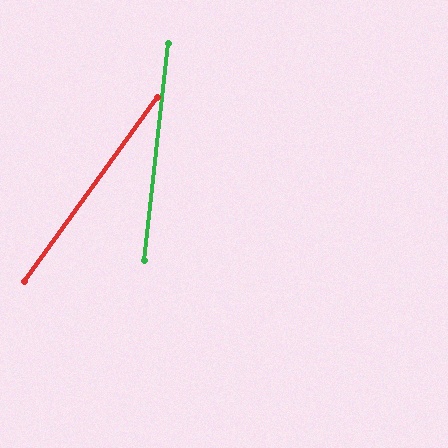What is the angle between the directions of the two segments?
Approximately 30 degrees.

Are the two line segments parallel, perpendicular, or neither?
Neither parallel nor perpendicular — they differ by about 30°.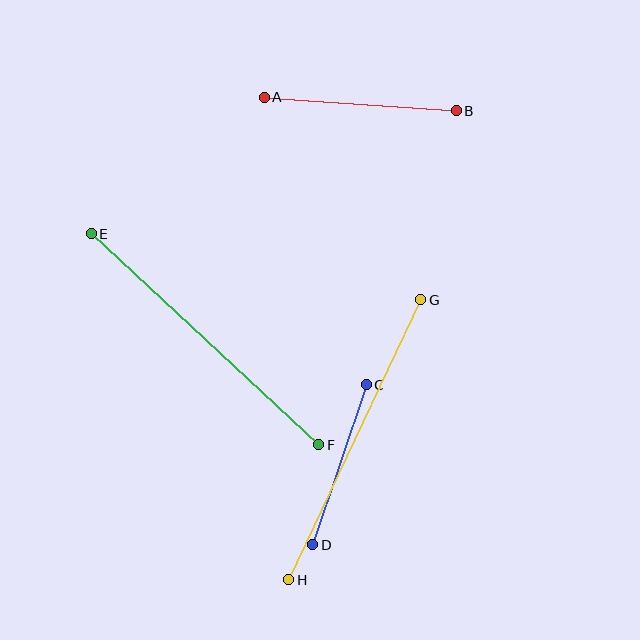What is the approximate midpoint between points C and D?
The midpoint is at approximately (340, 465) pixels.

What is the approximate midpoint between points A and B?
The midpoint is at approximately (360, 104) pixels.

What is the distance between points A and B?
The distance is approximately 192 pixels.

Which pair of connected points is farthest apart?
Points E and F are farthest apart.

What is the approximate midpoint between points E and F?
The midpoint is at approximately (205, 339) pixels.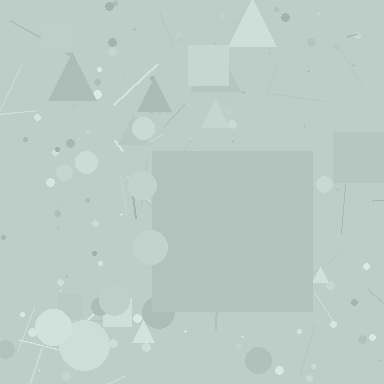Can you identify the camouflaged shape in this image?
The camouflaged shape is a square.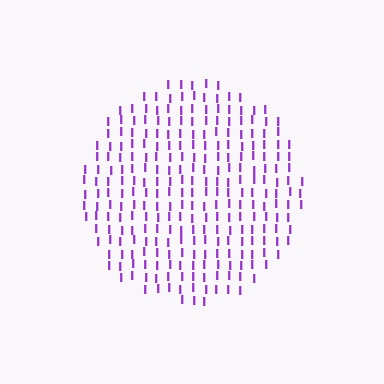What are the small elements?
The small elements are letter I's.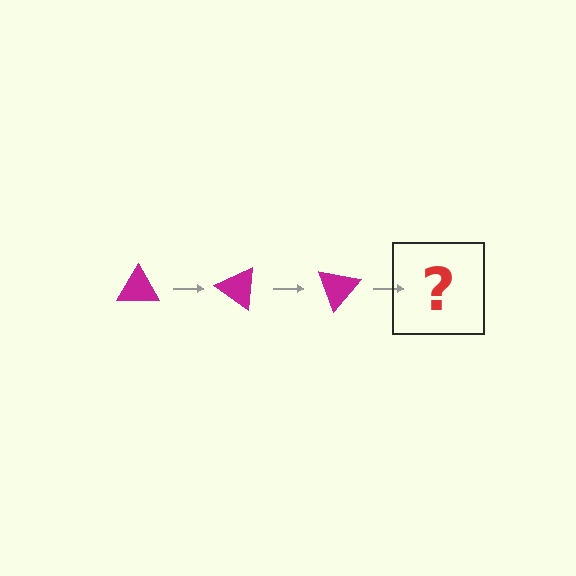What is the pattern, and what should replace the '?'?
The pattern is that the triangle rotates 35 degrees each step. The '?' should be a magenta triangle rotated 105 degrees.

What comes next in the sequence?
The next element should be a magenta triangle rotated 105 degrees.